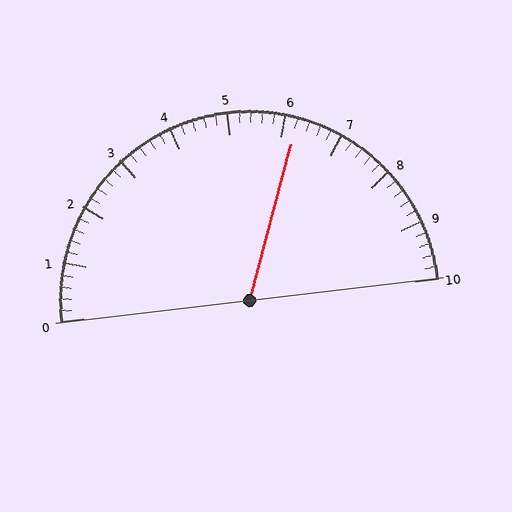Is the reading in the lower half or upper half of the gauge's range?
The reading is in the upper half of the range (0 to 10).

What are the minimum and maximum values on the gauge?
The gauge ranges from 0 to 10.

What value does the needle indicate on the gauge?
The needle indicates approximately 6.2.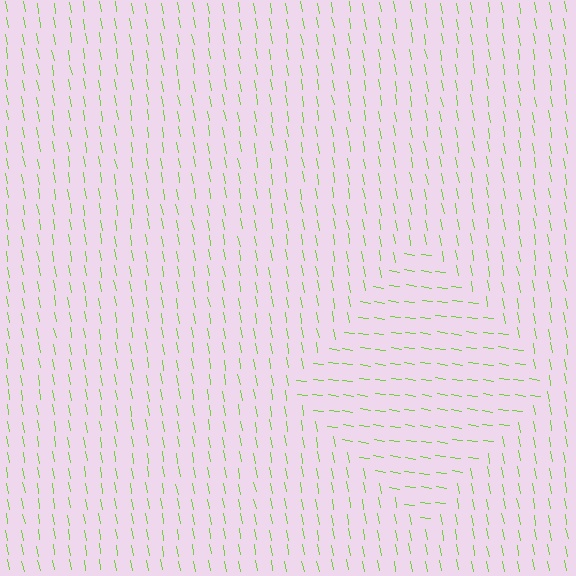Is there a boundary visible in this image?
Yes, there is a texture boundary formed by a change in line orientation.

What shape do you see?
I see a diamond.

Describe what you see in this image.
The image is filled with small lime line segments. A diamond region in the image has lines oriented differently from the surrounding lines, creating a visible texture boundary.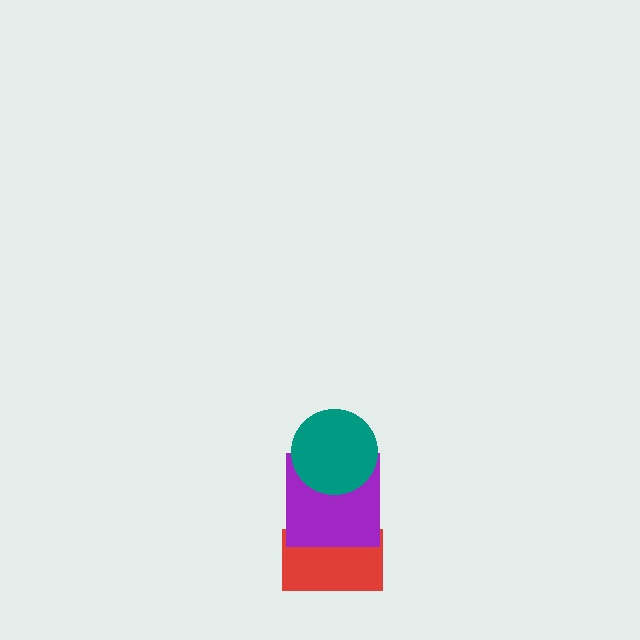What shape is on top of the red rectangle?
The purple square is on top of the red rectangle.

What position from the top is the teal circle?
The teal circle is 1st from the top.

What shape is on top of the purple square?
The teal circle is on top of the purple square.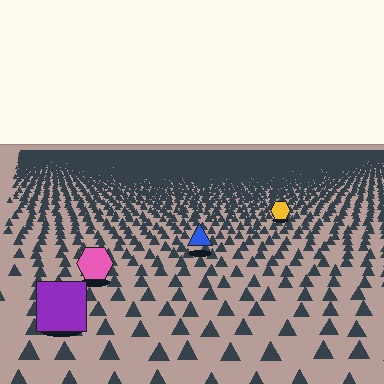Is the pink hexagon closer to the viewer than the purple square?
No. The purple square is closer — you can tell from the texture gradient: the ground texture is coarser near it.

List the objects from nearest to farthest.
From nearest to farthest: the purple square, the pink hexagon, the blue triangle, the yellow hexagon.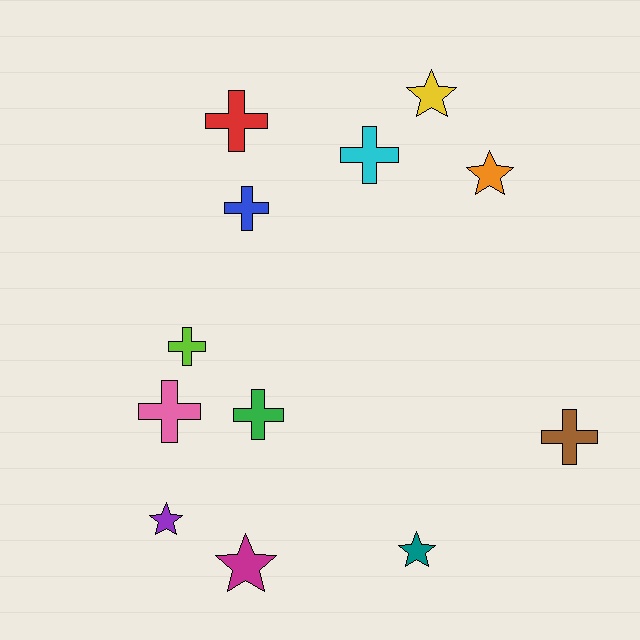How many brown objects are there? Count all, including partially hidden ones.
There is 1 brown object.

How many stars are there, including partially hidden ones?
There are 5 stars.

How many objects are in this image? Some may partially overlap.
There are 12 objects.